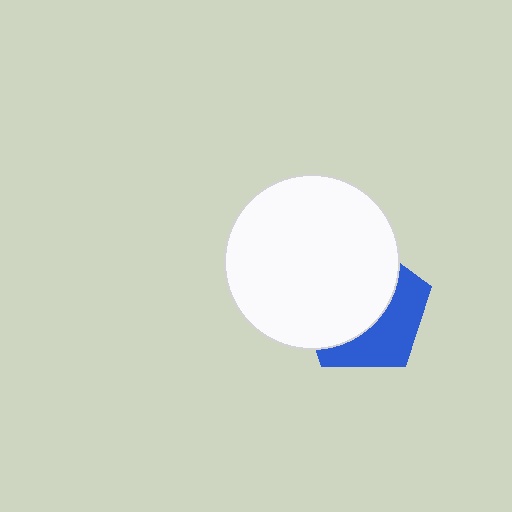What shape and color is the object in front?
The object in front is a white circle.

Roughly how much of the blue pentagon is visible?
A small part of it is visible (roughly 40%).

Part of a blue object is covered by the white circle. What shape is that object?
It is a pentagon.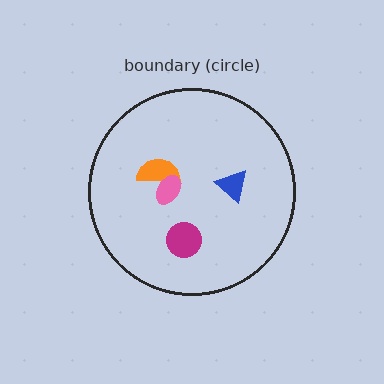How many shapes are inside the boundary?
4 inside, 0 outside.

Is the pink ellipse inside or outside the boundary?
Inside.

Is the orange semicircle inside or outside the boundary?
Inside.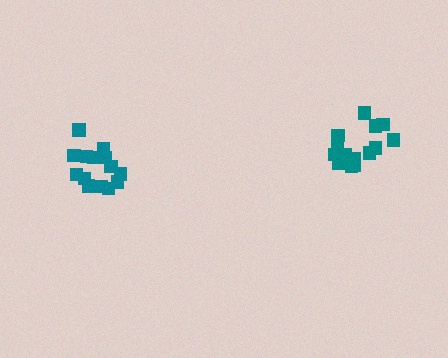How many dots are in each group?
Group 1: 14 dots, Group 2: 15 dots (29 total).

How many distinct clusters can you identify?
There are 2 distinct clusters.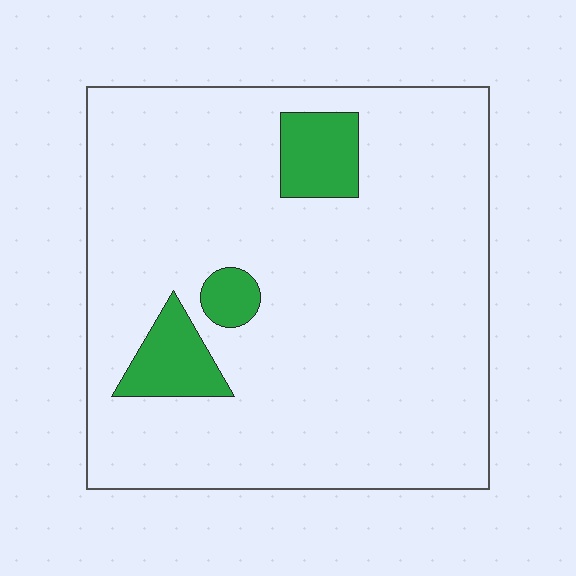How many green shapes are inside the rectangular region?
3.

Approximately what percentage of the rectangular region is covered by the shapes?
Approximately 10%.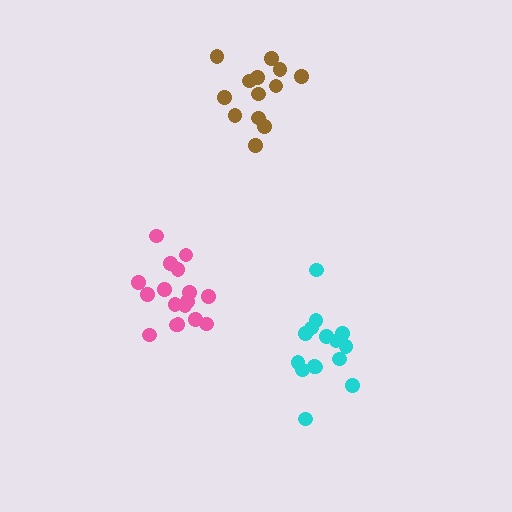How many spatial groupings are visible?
There are 3 spatial groupings.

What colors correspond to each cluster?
The clusters are colored: cyan, pink, brown.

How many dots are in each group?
Group 1: 15 dots, Group 2: 17 dots, Group 3: 13 dots (45 total).